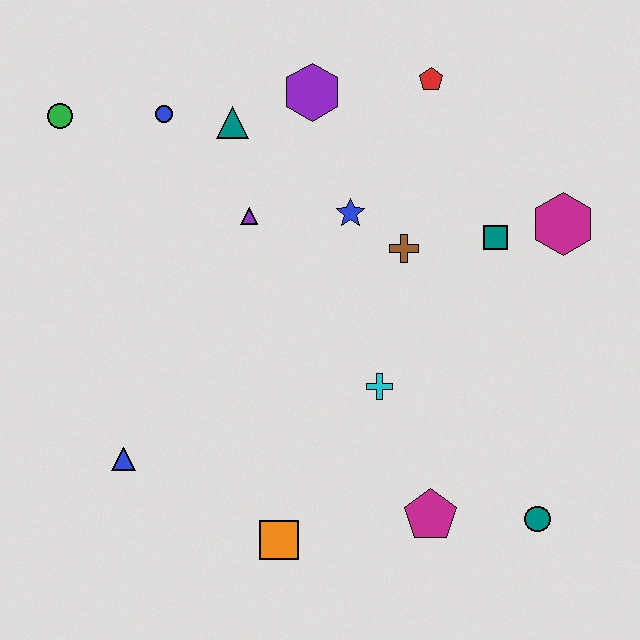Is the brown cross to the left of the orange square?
No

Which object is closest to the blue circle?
The teal triangle is closest to the blue circle.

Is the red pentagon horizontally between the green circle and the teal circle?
Yes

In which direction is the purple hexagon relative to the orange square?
The purple hexagon is above the orange square.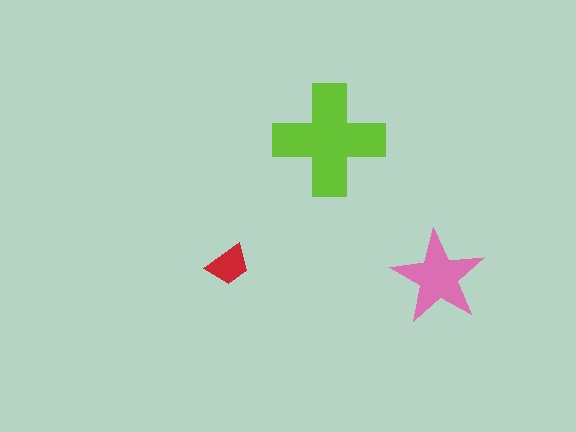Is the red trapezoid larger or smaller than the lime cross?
Smaller.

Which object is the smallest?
The red trapezoid.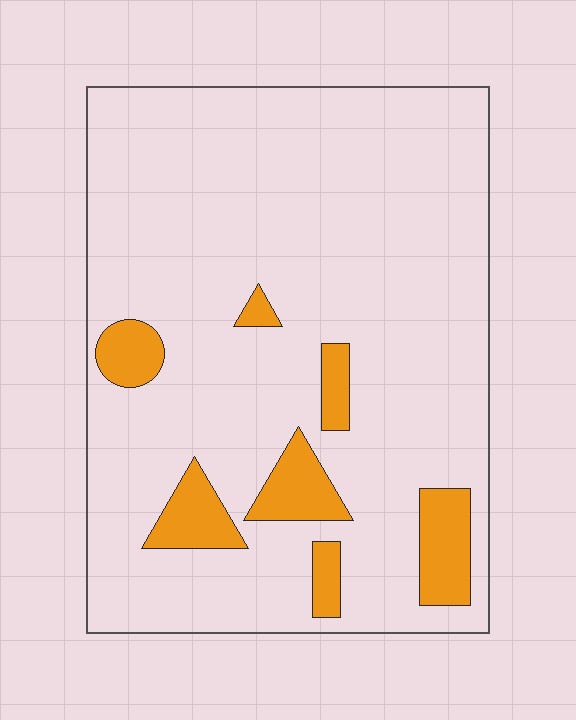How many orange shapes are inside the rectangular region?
7.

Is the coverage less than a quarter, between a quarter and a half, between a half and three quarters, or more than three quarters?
Less than a quarter.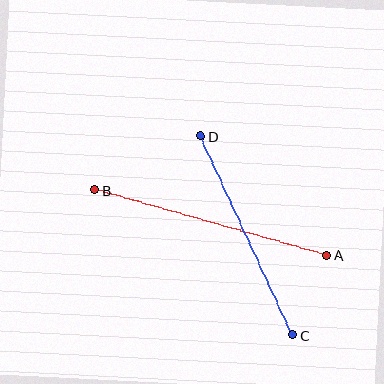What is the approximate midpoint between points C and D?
The midpoint is at approximately (246, 236) pixels.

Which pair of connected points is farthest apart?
Points A and B are farthest apart.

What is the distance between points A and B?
The distance is approximately 241 pixels.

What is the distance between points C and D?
The distance is approximately 219 pixels.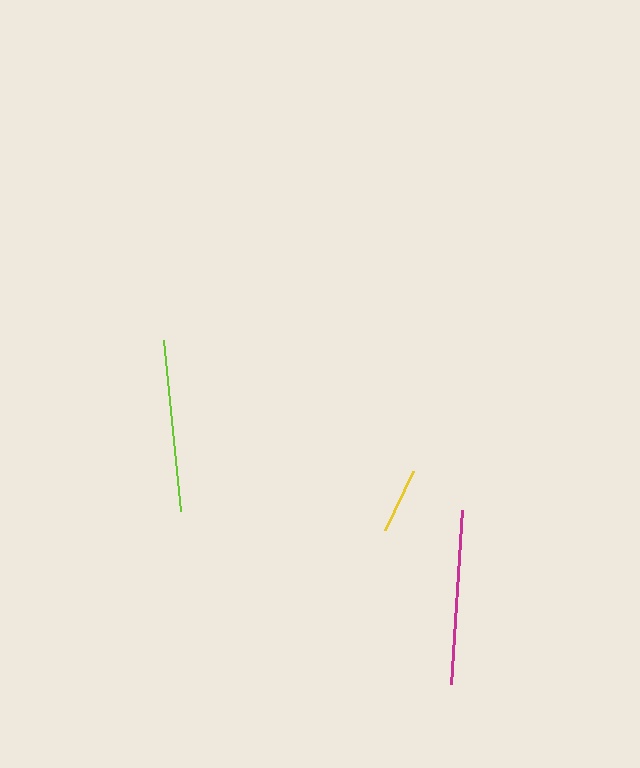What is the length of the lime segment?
The lime segment is approximately 172 pixels long.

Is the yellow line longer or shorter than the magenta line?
The magenta line is longer than the yellow line.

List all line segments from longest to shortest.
From longest to shortest: magenta, lime, yellow.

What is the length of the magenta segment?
The magenta segment is approximately 174 pixels long.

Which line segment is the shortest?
The yellow line is the shortest at approximately 65 pixels.